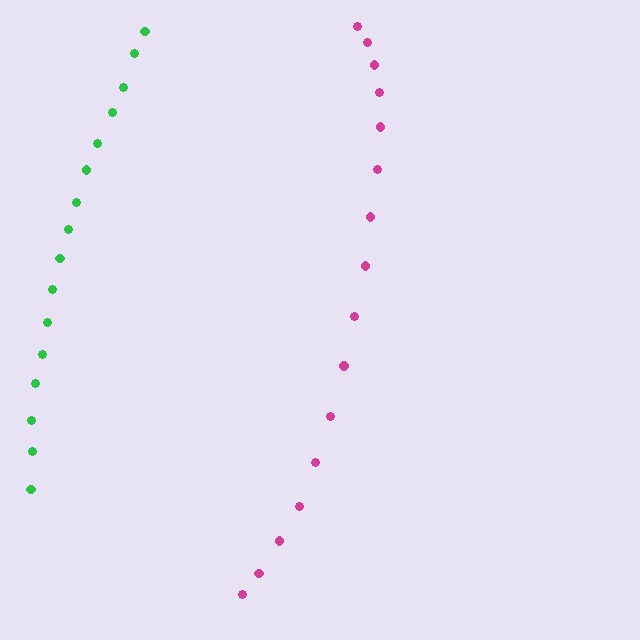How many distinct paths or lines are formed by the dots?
There are 2 distinct paths.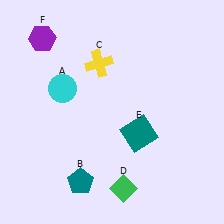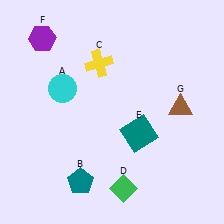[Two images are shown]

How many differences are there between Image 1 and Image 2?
There is 1 difference between the two images.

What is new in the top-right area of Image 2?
A brown triangle (G) was added in the top-right area of Image 2.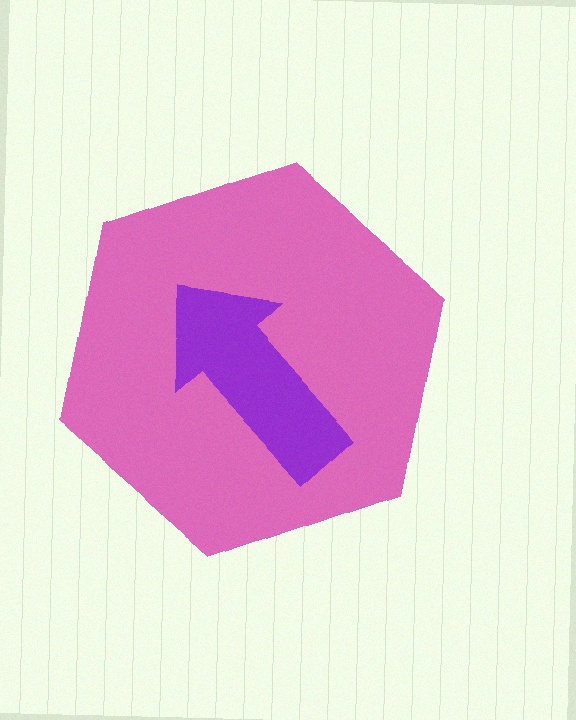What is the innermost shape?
The purple arrow.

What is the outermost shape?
The pink hexagon.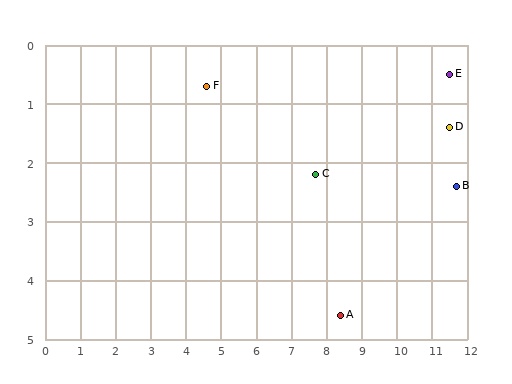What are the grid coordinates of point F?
Point F is at approximately (4.6, 0.7).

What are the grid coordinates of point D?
Point D is at approximately (11.5, 1.4).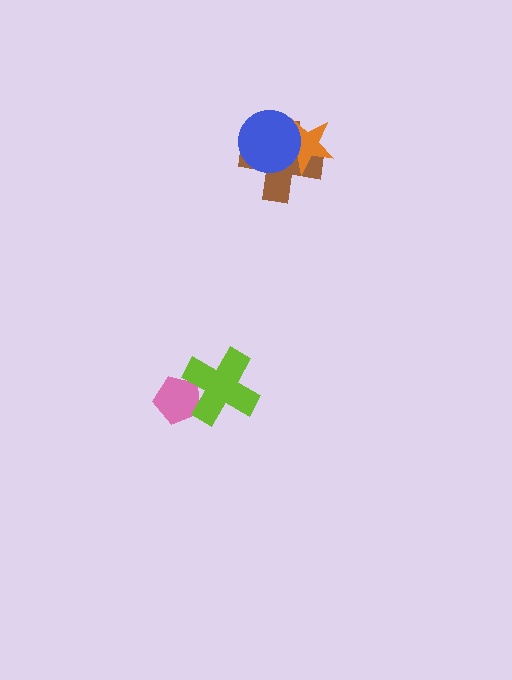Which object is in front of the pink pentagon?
The lime cross is in front of the pink pentagon.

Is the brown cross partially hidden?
Yes, it is partially covered by another shape.